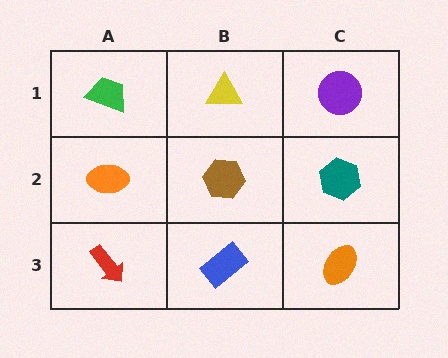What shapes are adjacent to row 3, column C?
A teal hexagon (row 2, column C), a blue rectangle (row 3, column B).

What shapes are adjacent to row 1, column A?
An orange ellipse (row 2, column A), a yellow triangle (row 1, column B).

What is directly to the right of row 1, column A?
A yellow triangle.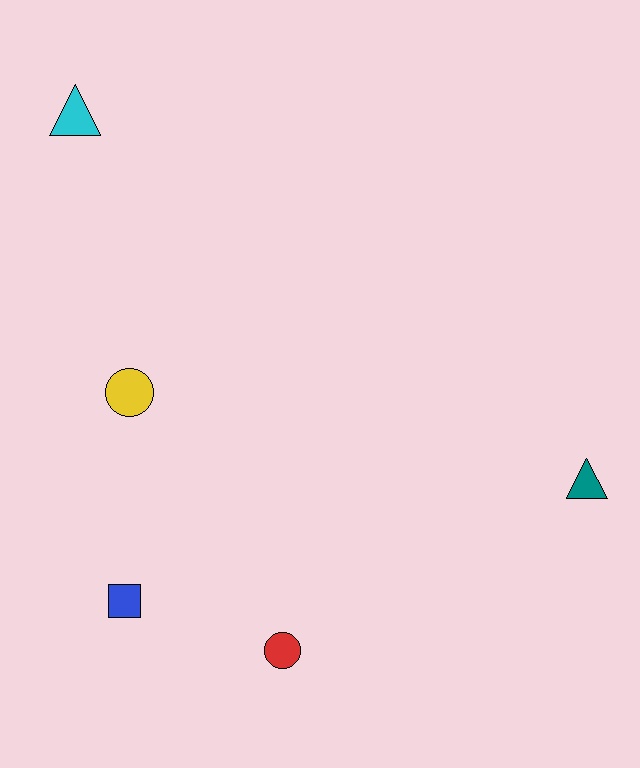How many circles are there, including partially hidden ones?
There are 2 circles.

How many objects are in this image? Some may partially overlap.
There are 5 objects.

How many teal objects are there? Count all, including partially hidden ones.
There is 1 teal object.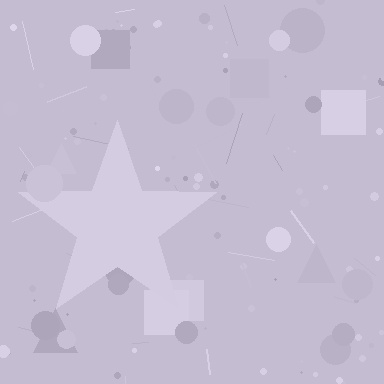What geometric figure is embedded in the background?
A star is embedded in the background.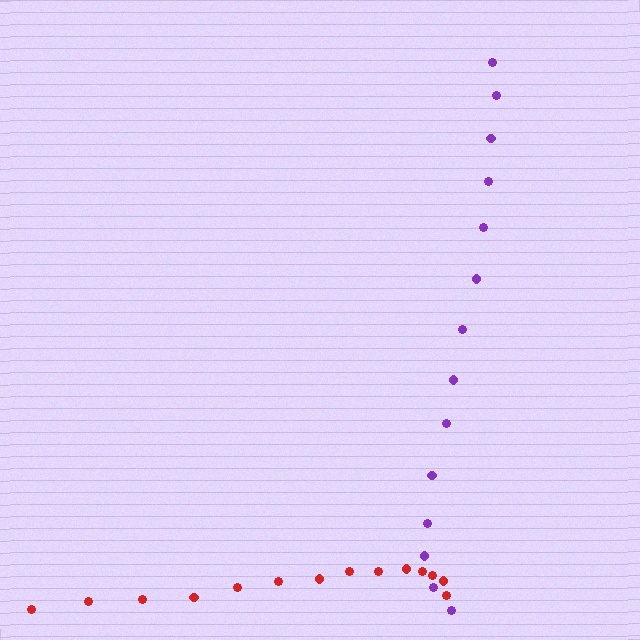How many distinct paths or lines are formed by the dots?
There are 2 distinct paths.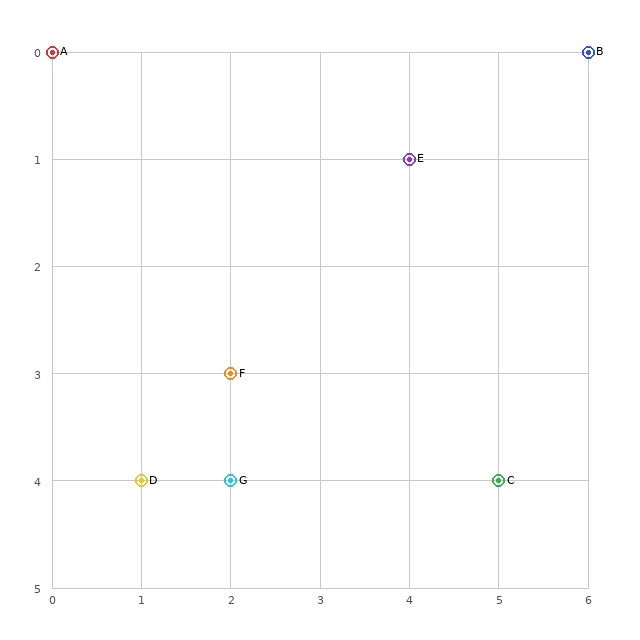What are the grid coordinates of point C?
Point C is at grid coordinates (5, 4).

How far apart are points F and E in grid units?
Points F and E are 2 columns and 2 rows apart (about 2.8 grid units diagonally).